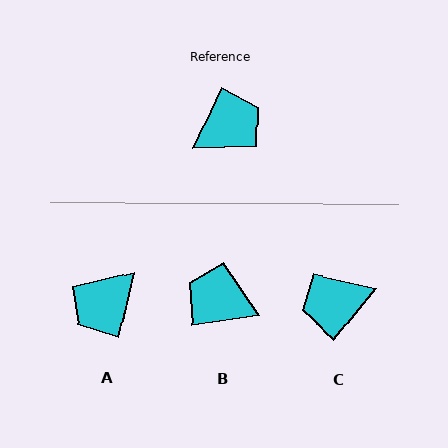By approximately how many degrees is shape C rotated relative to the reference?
Approximately 166 degrees counter-clockwise.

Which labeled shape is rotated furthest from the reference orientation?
A, about 168 degrees away.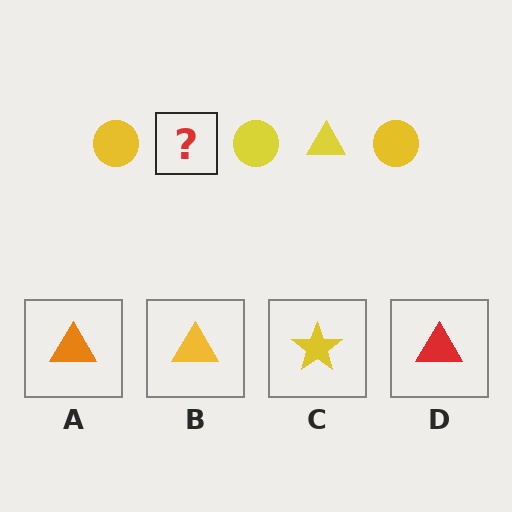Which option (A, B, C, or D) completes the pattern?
B.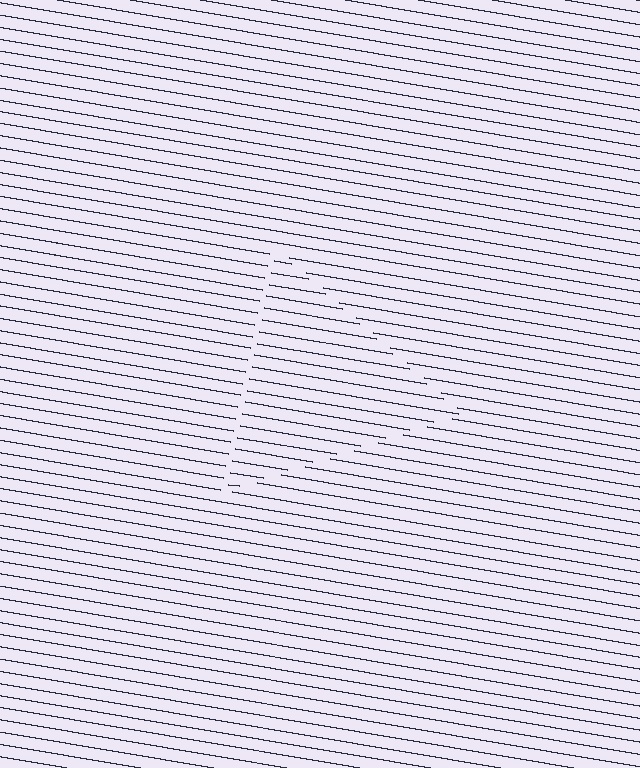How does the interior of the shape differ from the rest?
The interior of the shape contains the same grating, shifted by half a period — the contour is defined by the phase discontinuity where line-ends from the inner and outer gratings abut.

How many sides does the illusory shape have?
3 sides — the line-ends trace a triangle.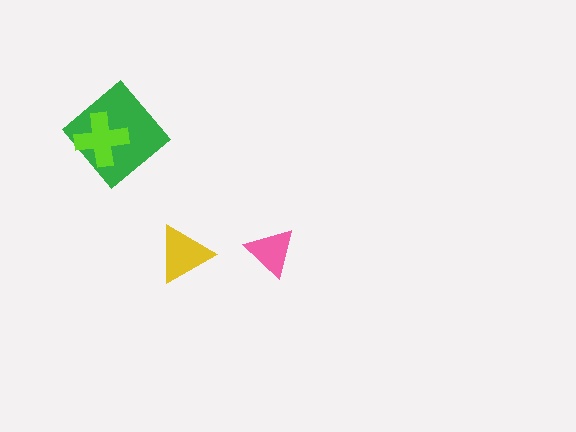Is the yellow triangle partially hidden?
No, no other shape covers it.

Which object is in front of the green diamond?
The lime cross is in front of the green diamond.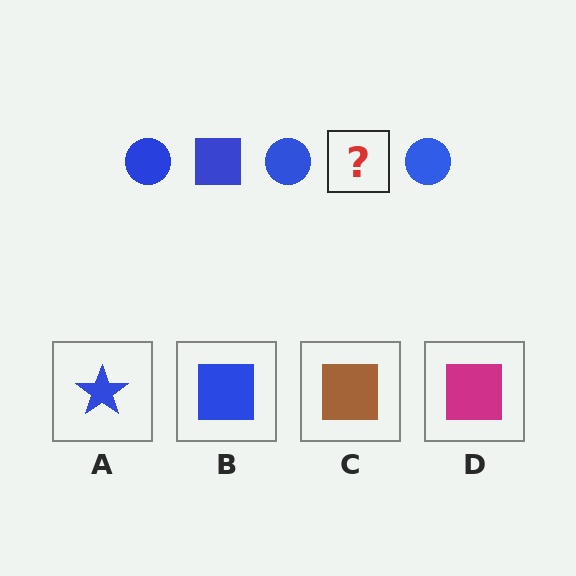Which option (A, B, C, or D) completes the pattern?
B.